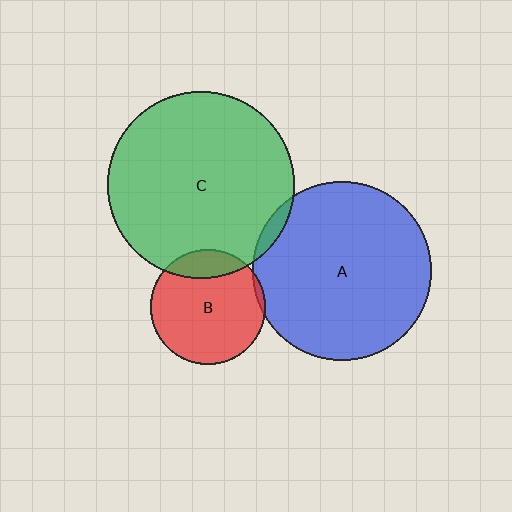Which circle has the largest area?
Circle C (green).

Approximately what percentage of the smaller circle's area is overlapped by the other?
Approximately 5%.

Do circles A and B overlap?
Yes.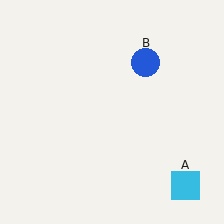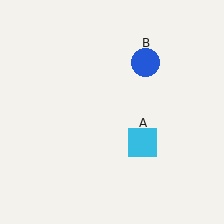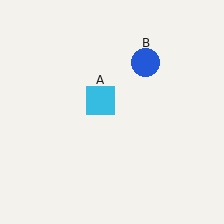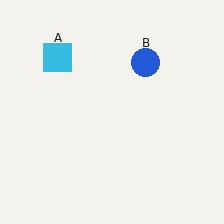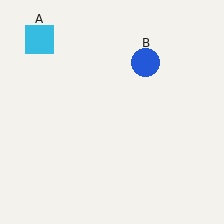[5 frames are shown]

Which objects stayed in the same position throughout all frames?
Blue circle (object B) remained stationary.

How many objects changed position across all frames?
1 object changed position: cyan square (object A).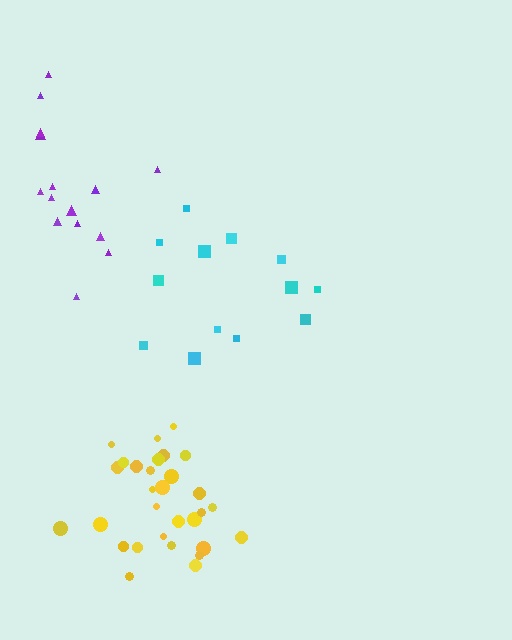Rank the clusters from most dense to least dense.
yellow, cyan, purple.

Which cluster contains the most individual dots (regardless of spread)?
Yellow (30).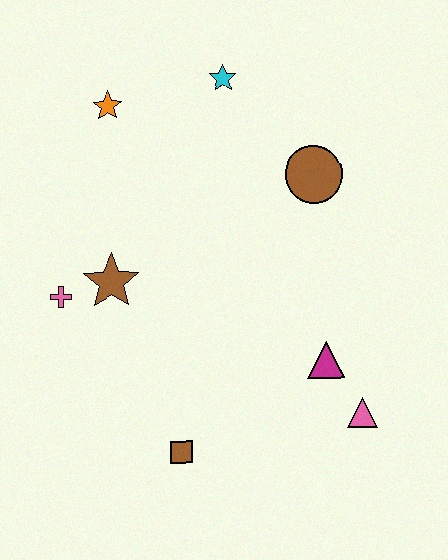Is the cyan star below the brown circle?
No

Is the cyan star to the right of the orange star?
Yes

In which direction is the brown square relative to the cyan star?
The brown square is below the cyan star.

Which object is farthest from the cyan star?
The brown square is farthest from the cyan star.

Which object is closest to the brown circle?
The cyan star is closest to the brown circle.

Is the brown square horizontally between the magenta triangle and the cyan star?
No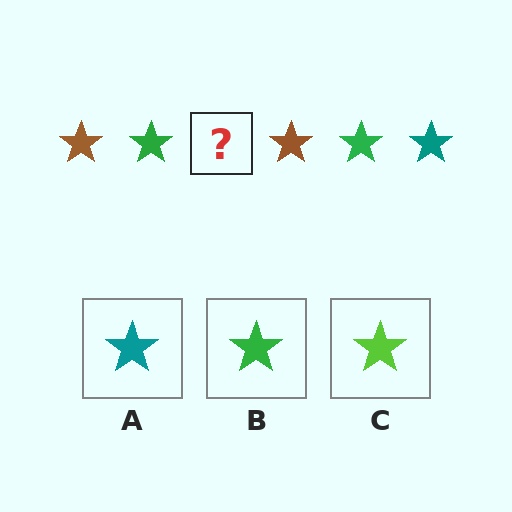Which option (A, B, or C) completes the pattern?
A.